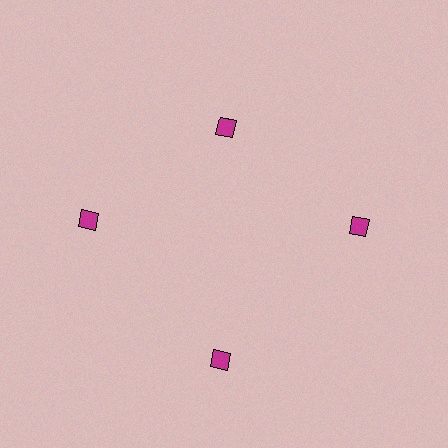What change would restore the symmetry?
The symmetry would be restored by moving it outward, back onto the ring so that all 4 diamonds sit at equal angles and equal distance from the center.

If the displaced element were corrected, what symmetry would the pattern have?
It would have 4-fold rotational symmetry — the pattern would map onto itself every 90 degrees.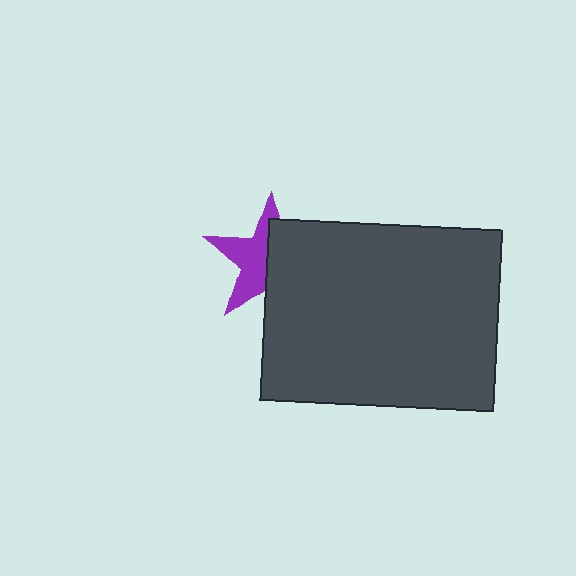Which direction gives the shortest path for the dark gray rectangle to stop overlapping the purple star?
Moving right gives the shortest separation.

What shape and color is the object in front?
The object in front is a dark gray rectangle.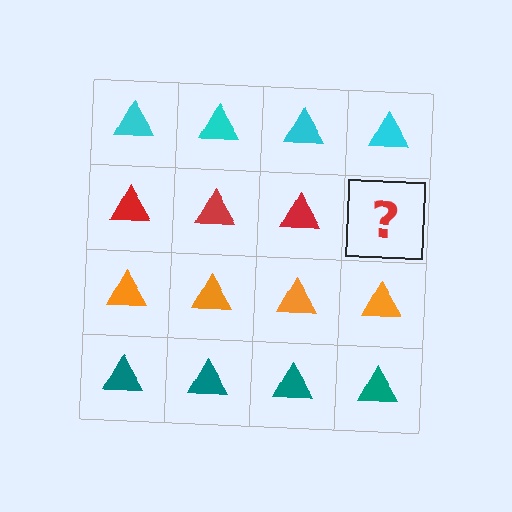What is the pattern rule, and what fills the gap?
The rule is that each row has a consistent color. The gap should be filled with a red triangle.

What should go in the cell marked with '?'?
The missing cell should contain a red triangle.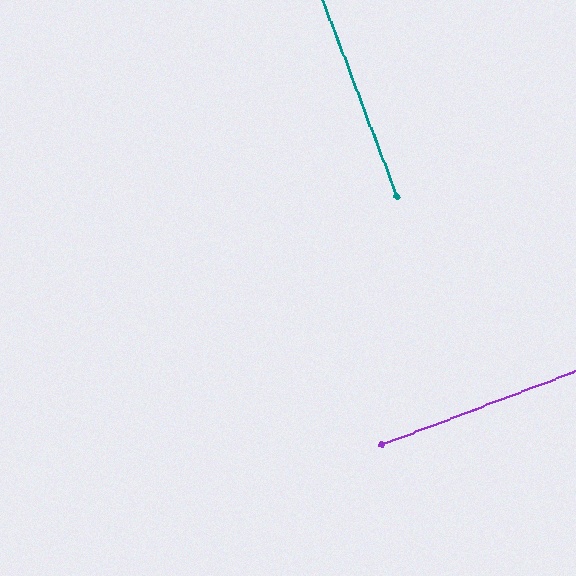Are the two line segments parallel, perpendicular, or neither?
Perpendicular — they meet at approximately 90°.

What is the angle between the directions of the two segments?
Approximately 90 degrees.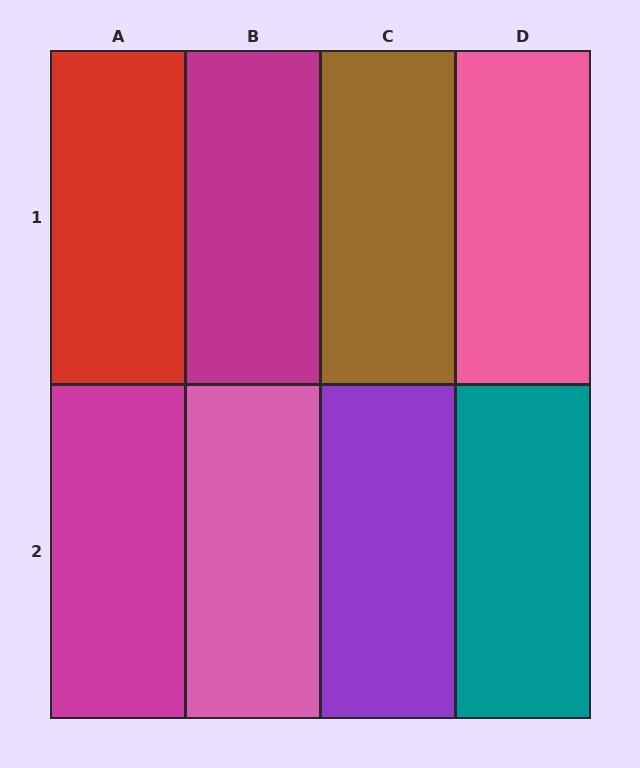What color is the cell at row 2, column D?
Teal.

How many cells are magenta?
2 cells are magenta.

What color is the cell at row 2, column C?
Purple.